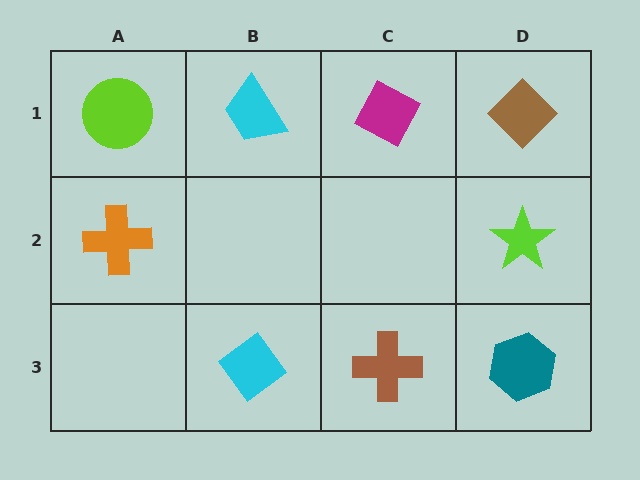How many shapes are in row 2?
2 shapes.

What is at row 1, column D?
A brown diamond.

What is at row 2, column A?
An orange cross.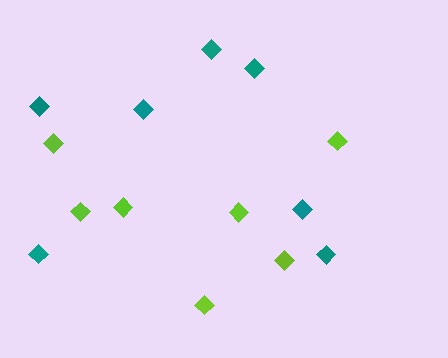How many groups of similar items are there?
There are 2 groups: one group of teal diamonds (7) and one group of lime diamonds (7).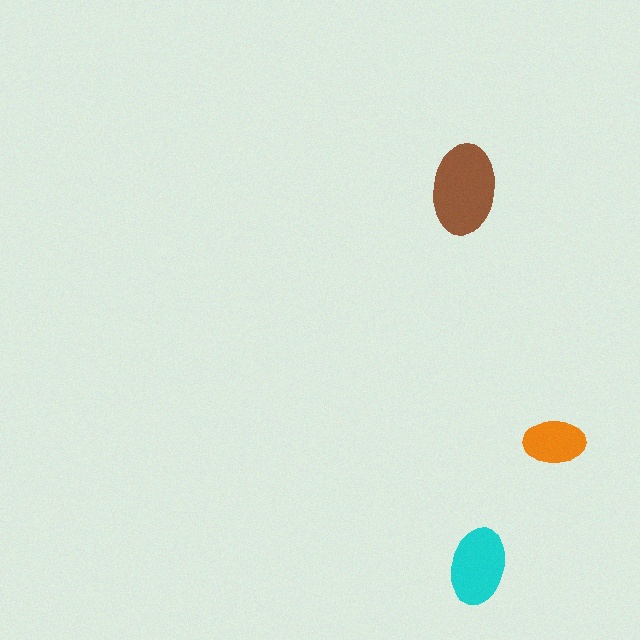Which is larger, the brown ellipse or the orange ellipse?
The brown one.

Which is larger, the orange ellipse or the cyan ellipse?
The cyan one.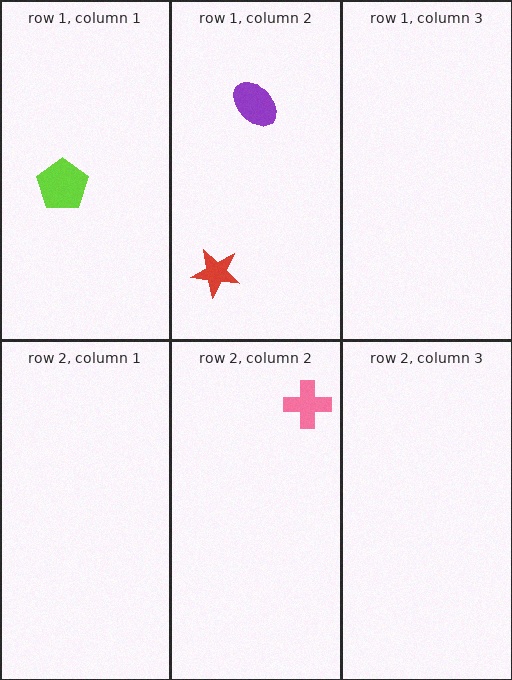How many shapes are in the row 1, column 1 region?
1.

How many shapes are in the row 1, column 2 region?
2.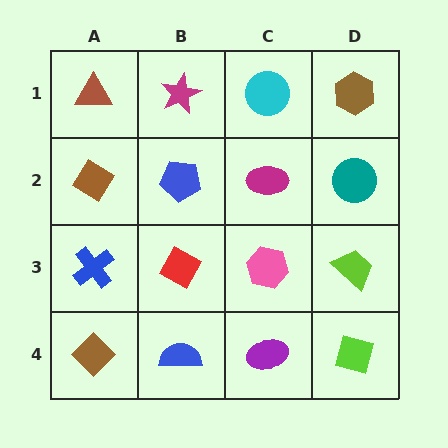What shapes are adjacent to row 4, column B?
A red diamond (row 3, column B), a brown diamond (row 4, column A), a purple ellipse (row 4, column C).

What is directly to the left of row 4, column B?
A brown diamond.